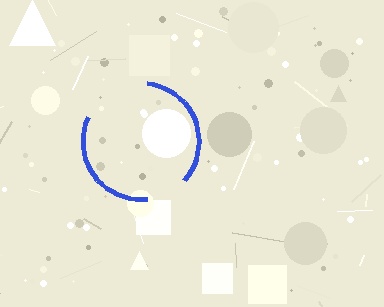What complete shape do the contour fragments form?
The contour fragments form a circle.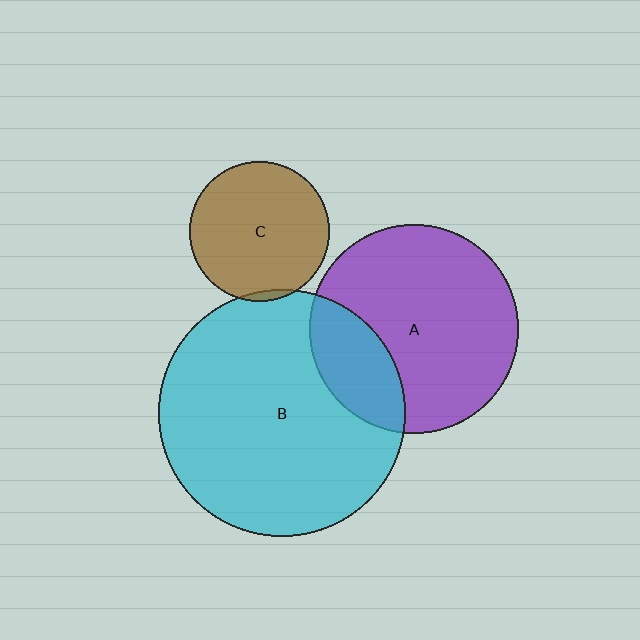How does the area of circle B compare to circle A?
Approximately 1.4 times.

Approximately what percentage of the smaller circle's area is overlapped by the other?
Approximately 25%.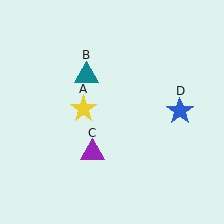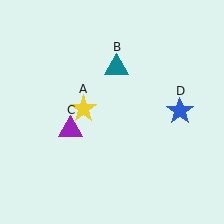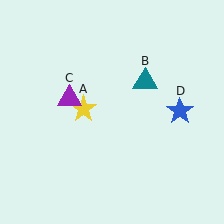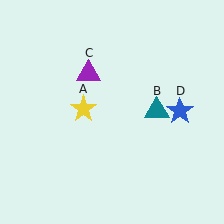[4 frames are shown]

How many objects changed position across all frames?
2 objects changed position: teal triangle (object B), purple triangle (object C).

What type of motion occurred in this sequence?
The teal triangle (object B), purple triangle (object C) rotated clockwise around the center of the scene.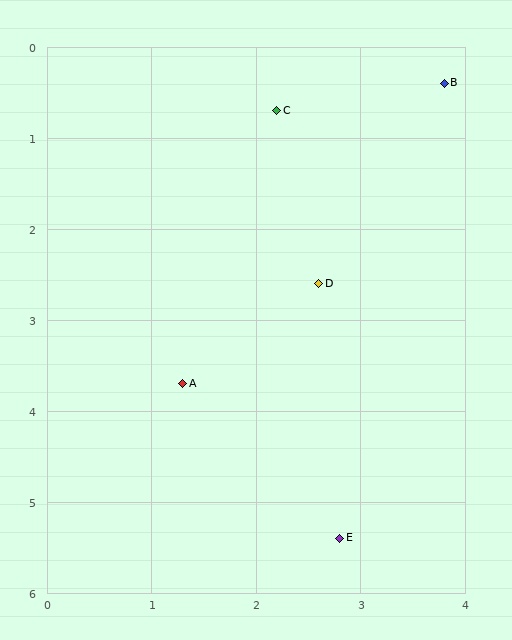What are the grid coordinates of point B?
Point B is at approximately (3.8, 0.4).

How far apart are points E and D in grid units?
Points E and D are about 2.8 grid units apart.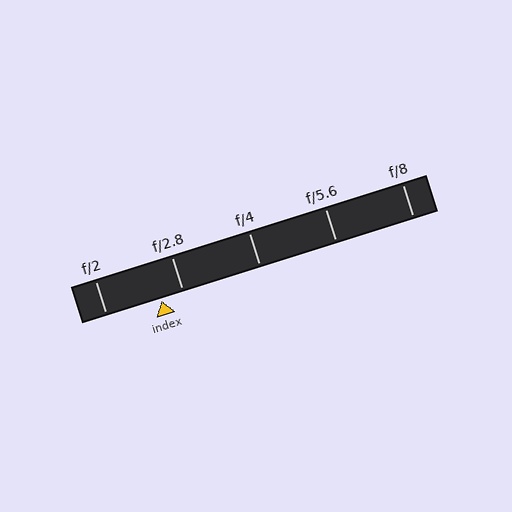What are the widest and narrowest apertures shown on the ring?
The widest aperture shown is f/2 and the narrowest is f/8.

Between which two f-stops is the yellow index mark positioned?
The index mark is between f/2 and f/2.8.